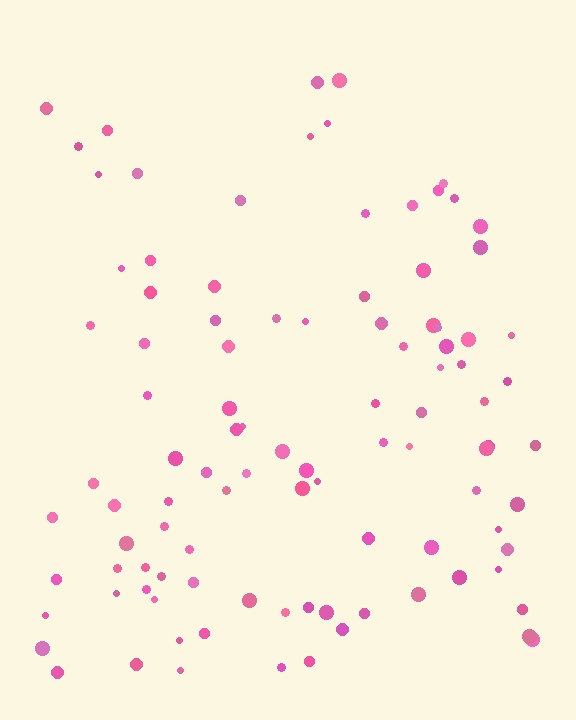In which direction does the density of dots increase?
From top to bottom, with the bottom side densest.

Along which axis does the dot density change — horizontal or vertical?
Vertical.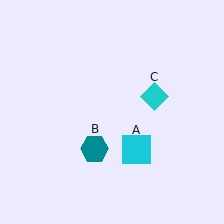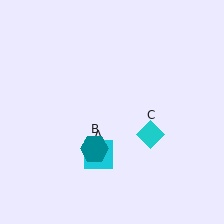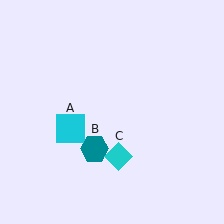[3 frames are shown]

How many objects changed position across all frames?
2 objects changed position: cyan square (object A), cyan diamond (object C).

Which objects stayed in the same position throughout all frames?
Teal hexagon (object B) remained stationary.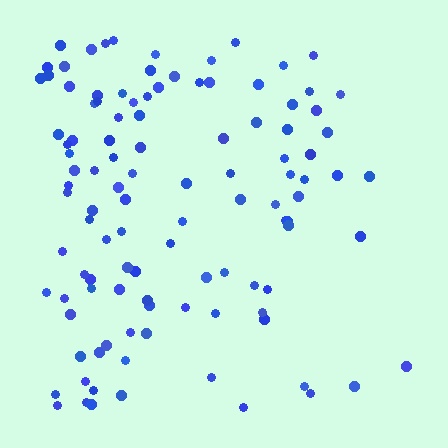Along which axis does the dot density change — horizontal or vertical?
Horizontal.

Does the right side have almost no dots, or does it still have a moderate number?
Still a moderate number, just noticeably fewer than the left.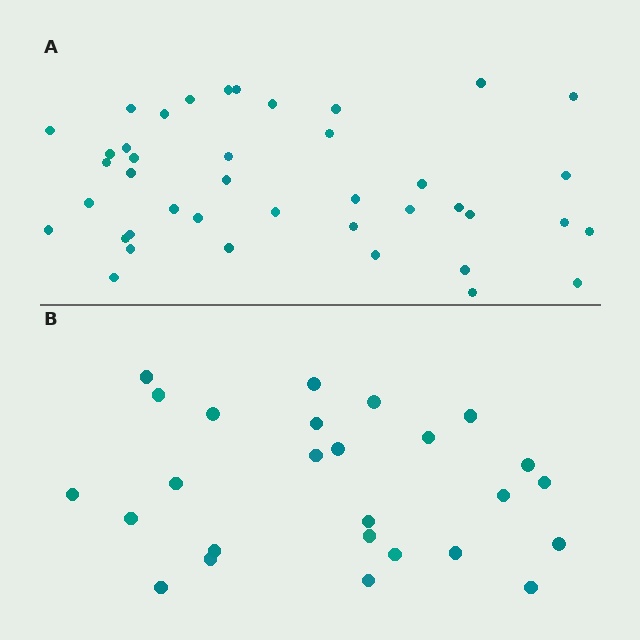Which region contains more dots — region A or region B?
Region A (the top region) has more dots.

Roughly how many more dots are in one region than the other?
Region A has approximately 15 more dots than region B.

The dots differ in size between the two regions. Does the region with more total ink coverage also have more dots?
No. Region B has more total ink coverage because its dots are larger, but region A actually contains more individual dots. Total area can be misleading — the number of items is what matters here.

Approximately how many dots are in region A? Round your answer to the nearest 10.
About 40 dots. (The exact count is 41, which rounds to 40.)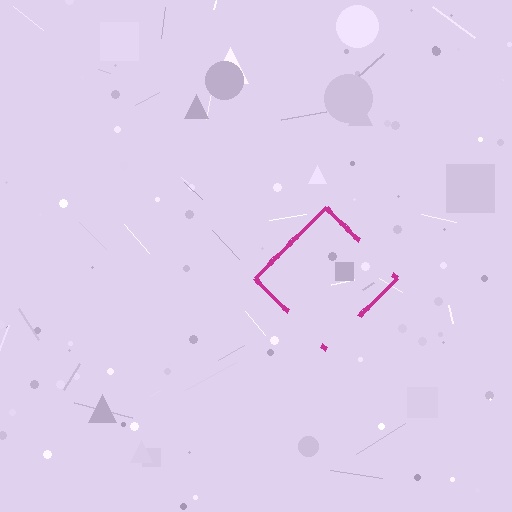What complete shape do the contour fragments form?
The contour fragments form a diamond.